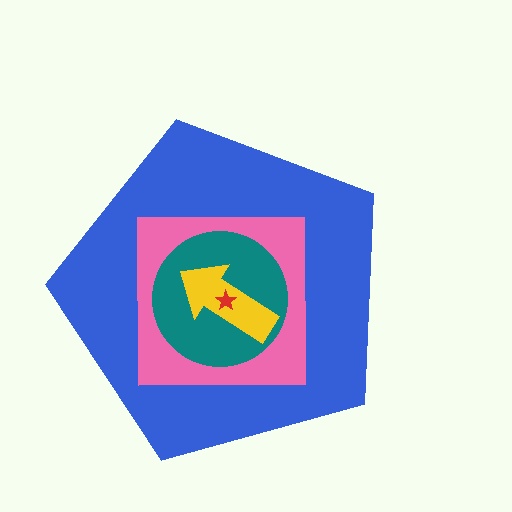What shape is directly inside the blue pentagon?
The pink square.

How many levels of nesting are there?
5.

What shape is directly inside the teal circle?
The yellow arrow.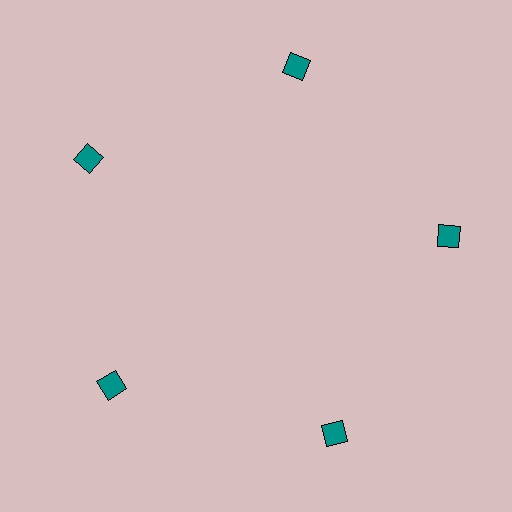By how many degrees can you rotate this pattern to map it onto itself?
The pattern maps onto itself every 72 degrees of rotation.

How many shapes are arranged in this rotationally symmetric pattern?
There are 5 shapes, arranged in 5 groups of 1.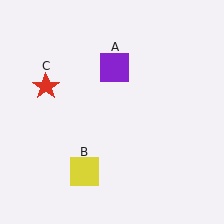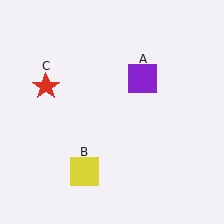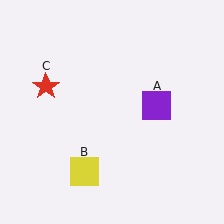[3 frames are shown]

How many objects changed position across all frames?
1 object changed position: purple square (object A).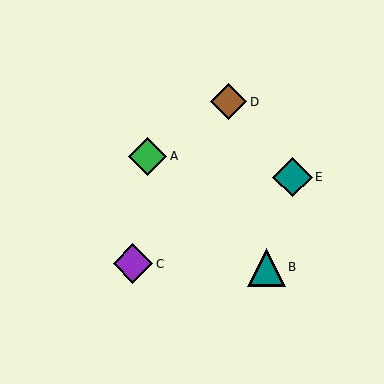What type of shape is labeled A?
Shape A is a green diamond.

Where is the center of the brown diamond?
The center of the brown diamond is at (229, 102).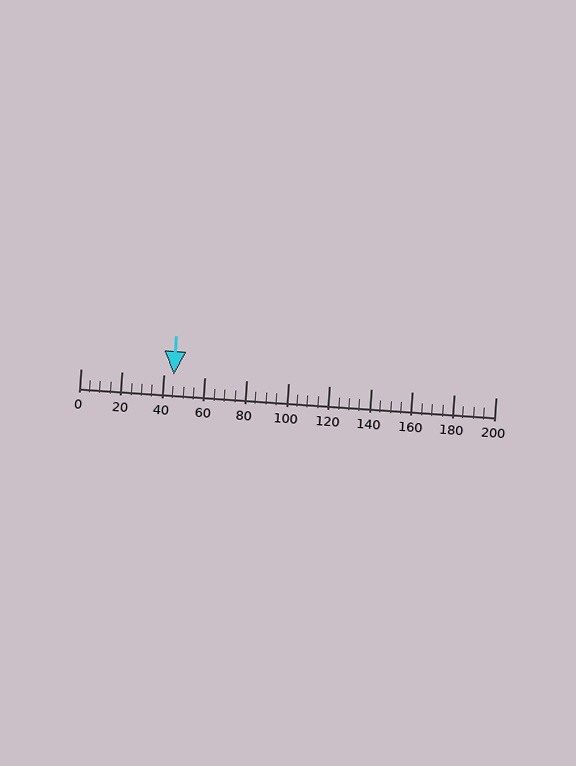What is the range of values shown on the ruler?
The ruler shows values from 0 to 200.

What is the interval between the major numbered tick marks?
The major tick marks are spaced 20 units apart.